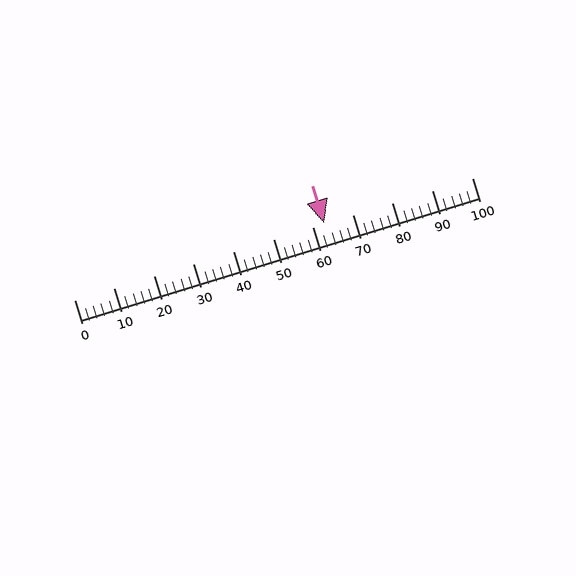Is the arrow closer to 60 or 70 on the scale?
The arrow is closer to 60.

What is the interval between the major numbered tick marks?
The major tick marks are spaced 10 units apart.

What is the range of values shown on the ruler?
The ruler shows values from 0 to 100.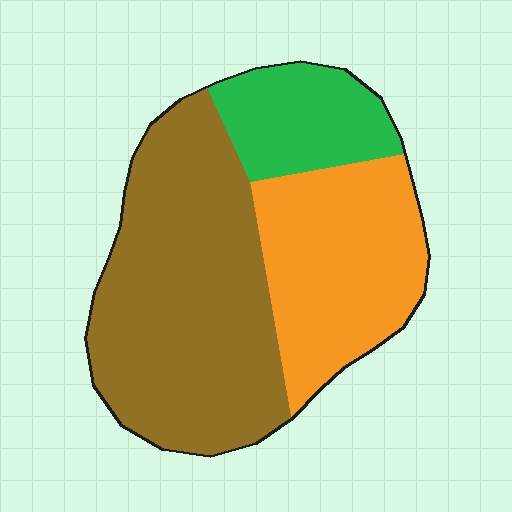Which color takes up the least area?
Green, at roughly 15%.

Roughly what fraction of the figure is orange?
Orange covers roughly 30% of the figure.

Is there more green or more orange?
Orange.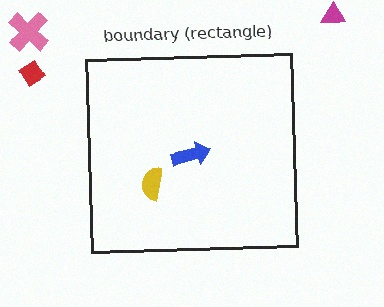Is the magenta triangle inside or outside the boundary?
Outside.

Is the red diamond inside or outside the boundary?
Outside.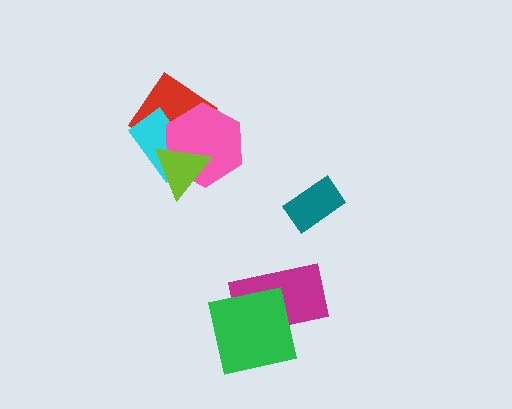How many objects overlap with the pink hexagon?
3 objects overlap with the pink hexagon.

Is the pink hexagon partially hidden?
Yes, it is partially covered by another shape.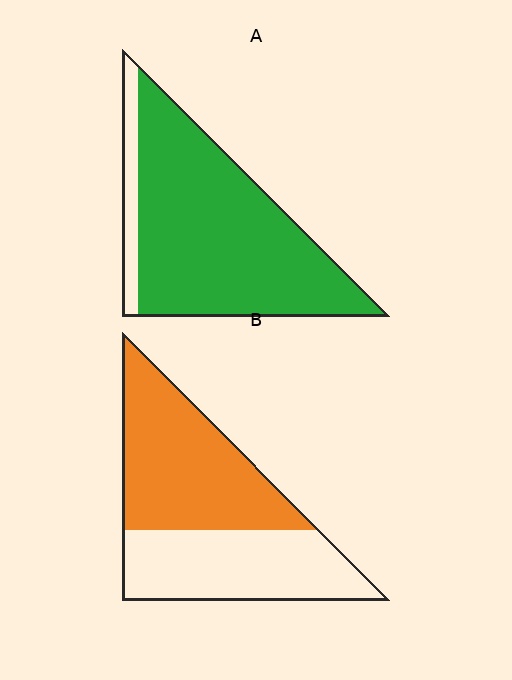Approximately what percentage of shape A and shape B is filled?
A is approximately 90% and B is approximately 55%.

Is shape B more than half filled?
Yes.